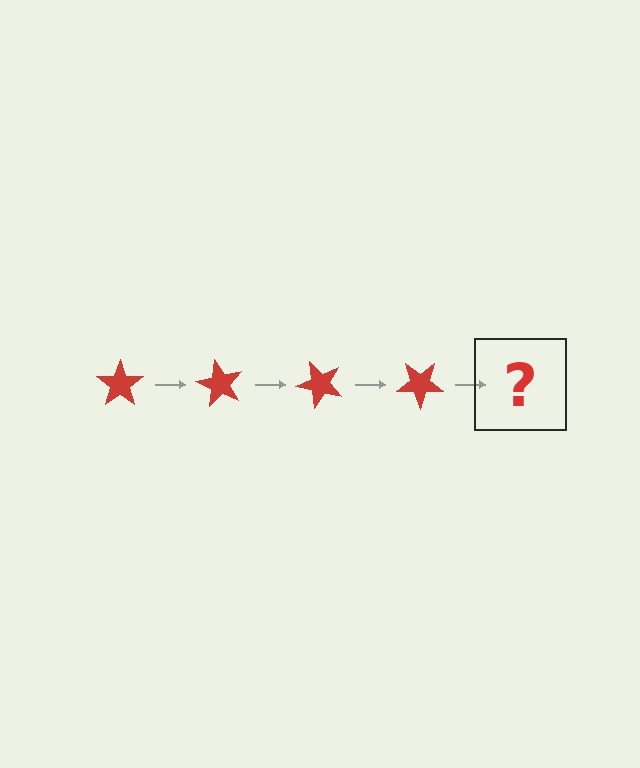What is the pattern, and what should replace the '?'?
The pattern is that the star rotates 60 degrees each step. The '?' should be a red star rotated 240 degrees.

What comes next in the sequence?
The next element should be a red star rotated 240 degrees.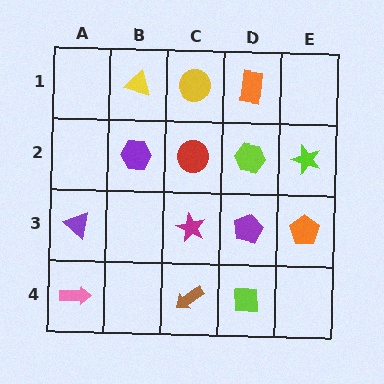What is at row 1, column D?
An orange rectangle.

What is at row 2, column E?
A lime star.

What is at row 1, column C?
A yellow circle.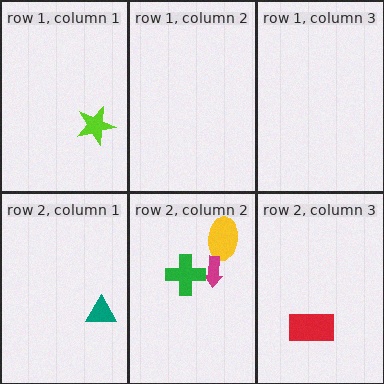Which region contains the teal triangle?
The row 2, column 1 region.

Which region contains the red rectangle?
The row 2, column 3 region.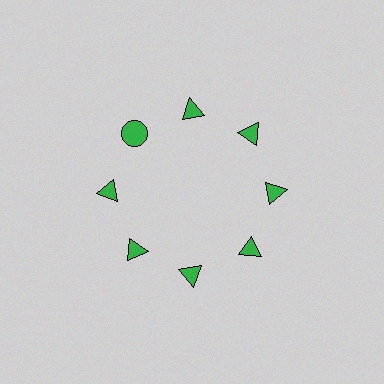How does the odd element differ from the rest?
It has a different shape: circle instead of triangle.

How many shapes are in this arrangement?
There are 8 shapes arranged in a ring pattern.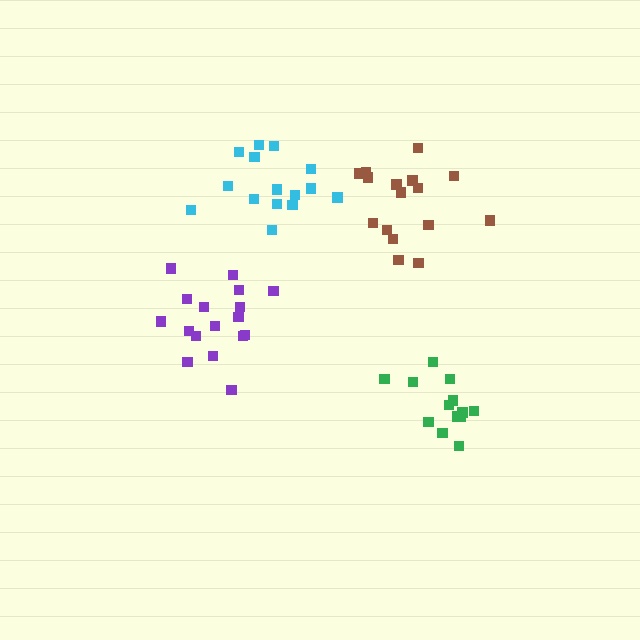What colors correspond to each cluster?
The clusters are colored: green, cyan, brown, purple.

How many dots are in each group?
Group 1: 13 dots, Group 2: 15 dots, Group 3: 16 dots, Group 4: 17 dots (61 total).